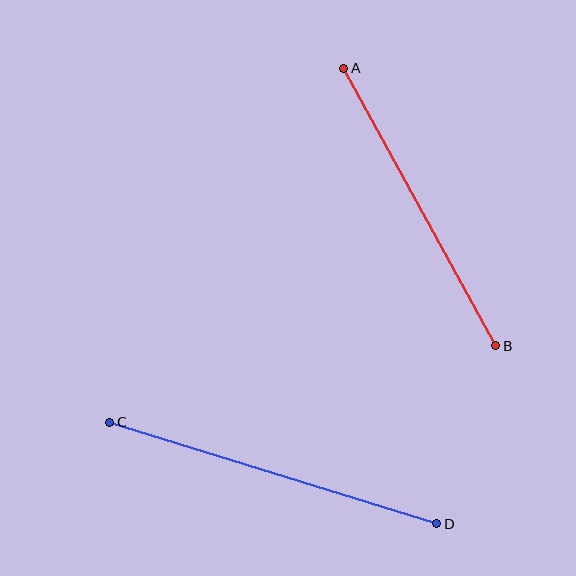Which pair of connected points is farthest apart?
Points C and D are farthest apart.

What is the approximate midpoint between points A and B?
The midpoint is at approximately (420, 207) pixels.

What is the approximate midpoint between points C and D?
The midpoint is at approximately (273, 473) pixels.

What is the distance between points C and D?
The distance is approximately 343 pixels.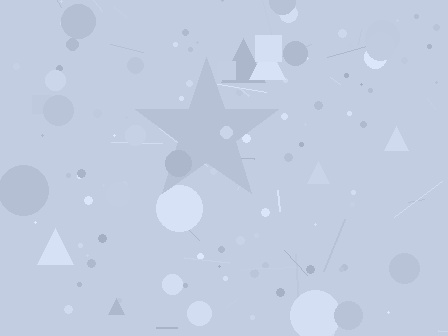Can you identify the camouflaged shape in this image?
The camouflaged shape is a star.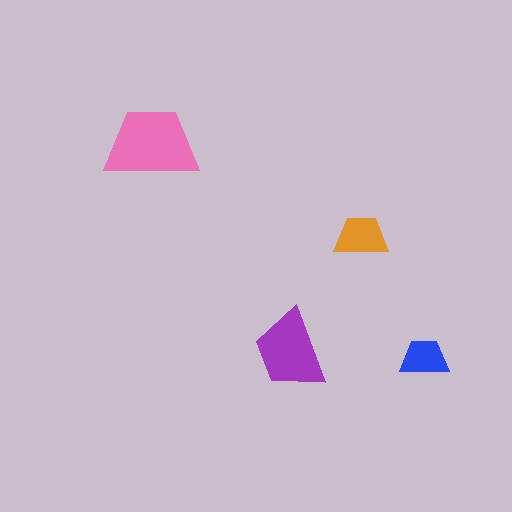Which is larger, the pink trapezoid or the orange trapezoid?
The pink one.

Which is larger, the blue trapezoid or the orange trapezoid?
The orange one.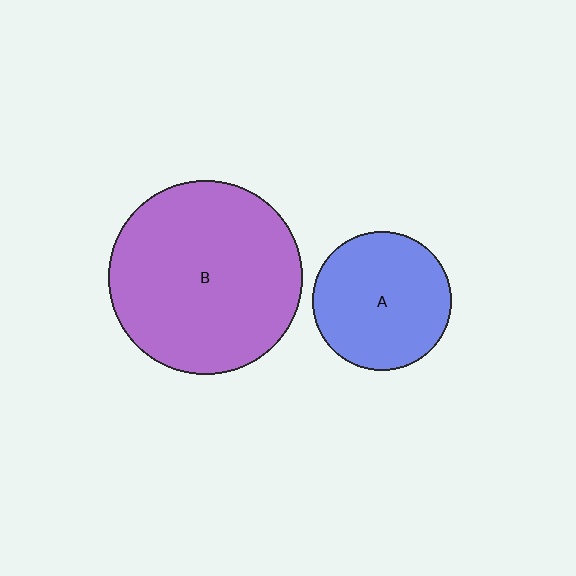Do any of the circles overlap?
No, none of the circles overlap.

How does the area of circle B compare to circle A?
Approximately 2.0 times.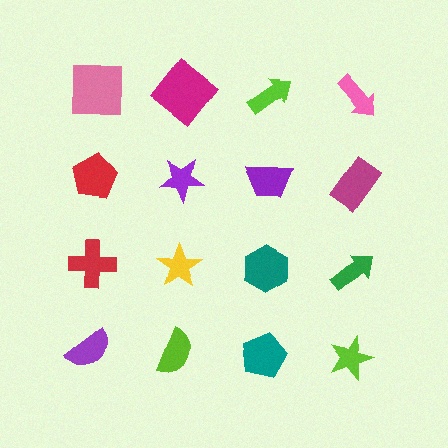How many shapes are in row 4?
4 shapes.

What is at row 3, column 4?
A green arrow.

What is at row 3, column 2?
A yellow star.